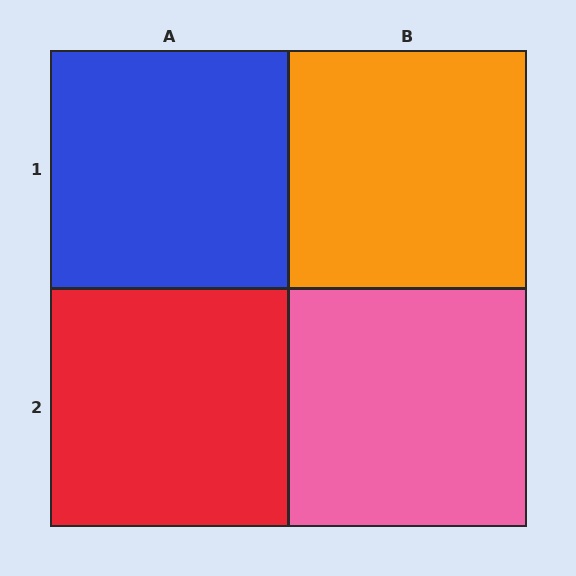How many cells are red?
1 cell is red.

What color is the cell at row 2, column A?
Red.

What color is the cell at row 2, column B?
Pink.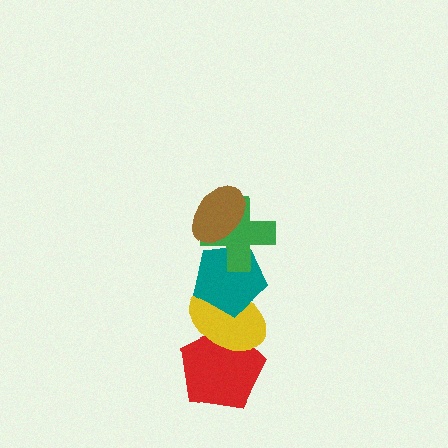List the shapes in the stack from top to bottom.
From top to bottom: the brown ellipse, the green cross, the teal pentagon, the yellow ellipse, the red pentagon.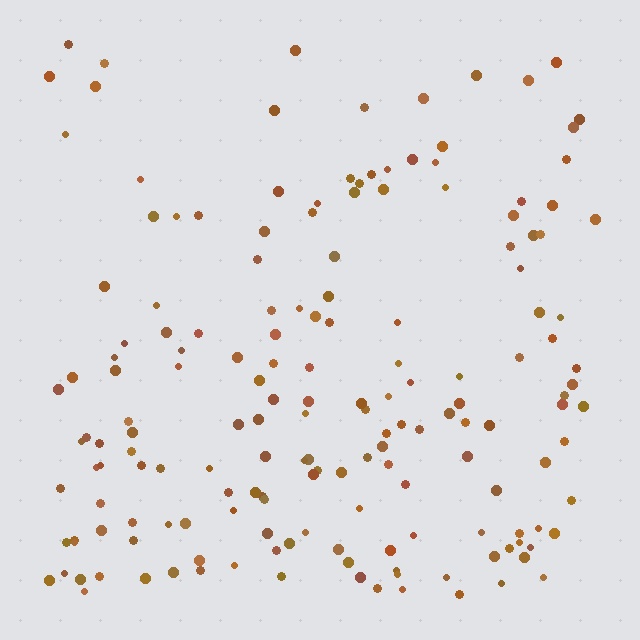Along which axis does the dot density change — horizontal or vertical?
Vertical.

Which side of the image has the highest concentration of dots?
The bottom.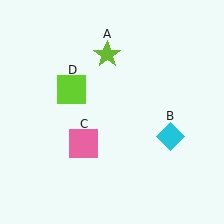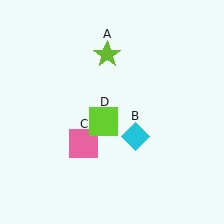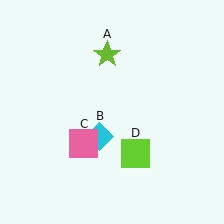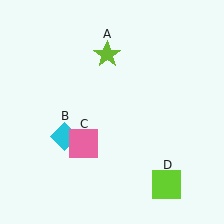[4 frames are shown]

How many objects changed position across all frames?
2 objects changed position: cyan diamond (object B), lime square (object D).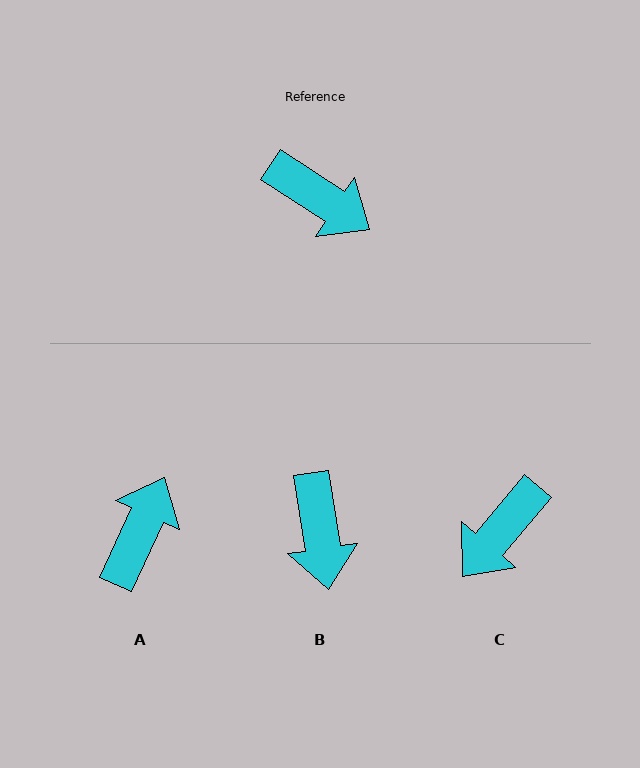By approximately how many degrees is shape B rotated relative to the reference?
Approximately 48 degrees clockwise.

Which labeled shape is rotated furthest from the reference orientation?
A, about 99 degrees away.